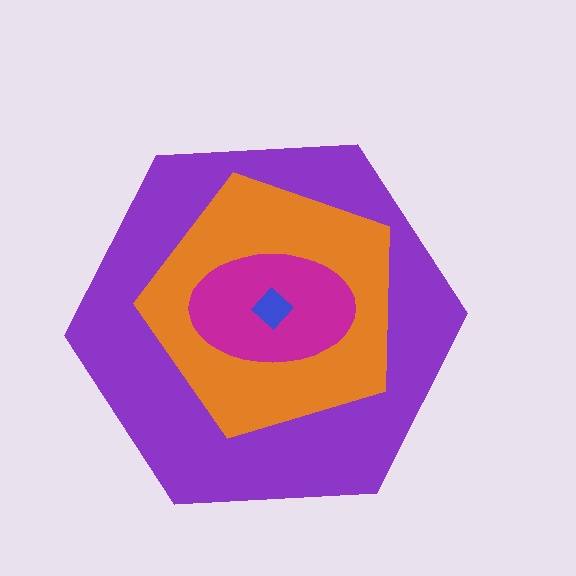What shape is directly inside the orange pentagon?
The magenta ellipse.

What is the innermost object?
The blue diamond.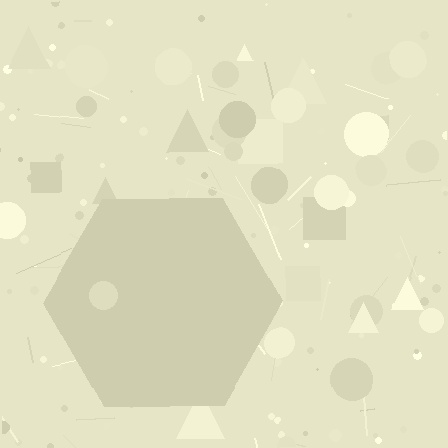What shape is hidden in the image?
A hexagon is hidden in the image.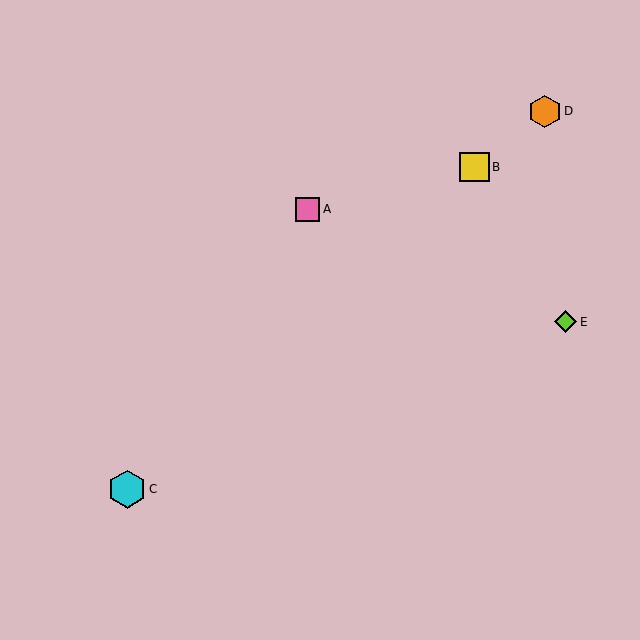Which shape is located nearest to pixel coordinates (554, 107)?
The orange hexagon (labeled D) at (545, 111) is nearest to that location.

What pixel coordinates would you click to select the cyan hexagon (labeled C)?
Click at (127, 489) to select the cyan hexagon C.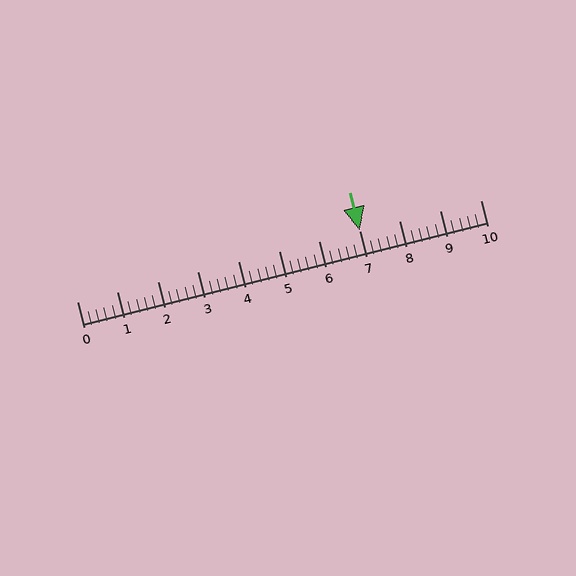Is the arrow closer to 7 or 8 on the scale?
The arrow is closer to 7.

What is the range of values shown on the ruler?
The ruler shows values from 0 to 10.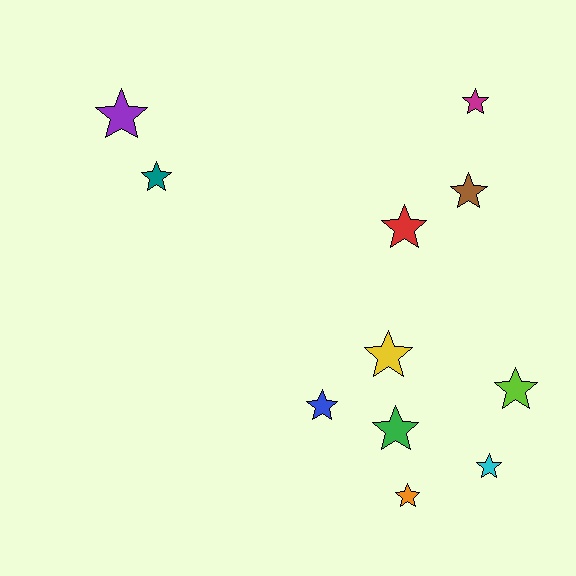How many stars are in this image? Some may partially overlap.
There are 11 stars.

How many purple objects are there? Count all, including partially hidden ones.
There is 1 purple object.